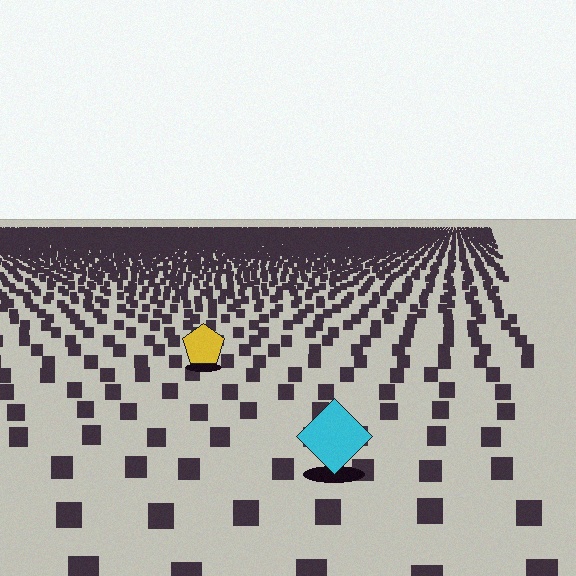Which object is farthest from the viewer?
The yellow pentagon is farthest from the viewer. It appears smaller and the ground texture around it is denser.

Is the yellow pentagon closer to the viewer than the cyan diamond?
No. The cyan diamond is closer — you can tell from the texture gradient: the ground texture is coarser near it.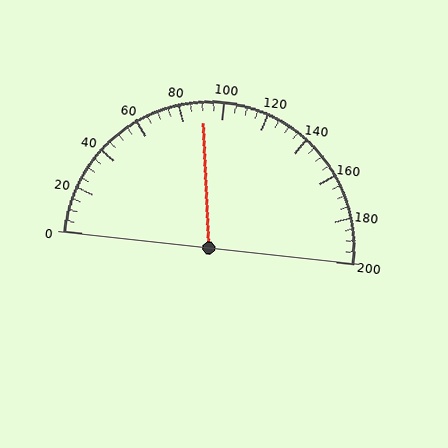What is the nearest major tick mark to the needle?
The nearest major tick mark is 80.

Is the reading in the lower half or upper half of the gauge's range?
The reading is in the lower half of the range (0 to 200).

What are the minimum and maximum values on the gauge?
The gauge ranges from 0 to 200.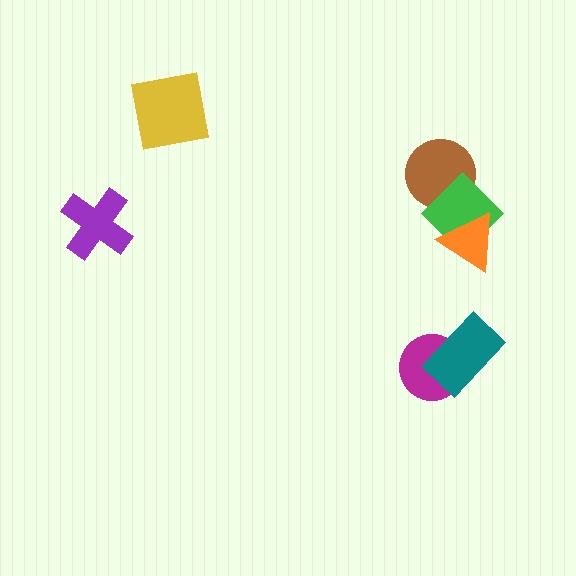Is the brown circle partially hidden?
Yes, it is partially covered by another shape.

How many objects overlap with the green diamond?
2 objects overlap with the green diamond.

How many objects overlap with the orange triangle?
1 object overlaps with the orange triangle.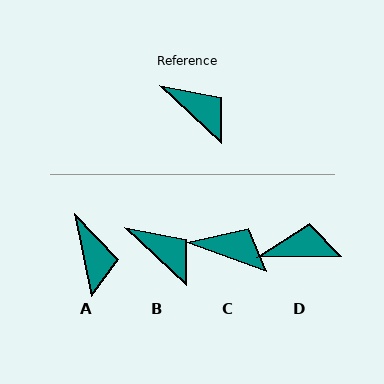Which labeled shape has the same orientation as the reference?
B.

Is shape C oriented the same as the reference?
No, it is off by about 23 degrees.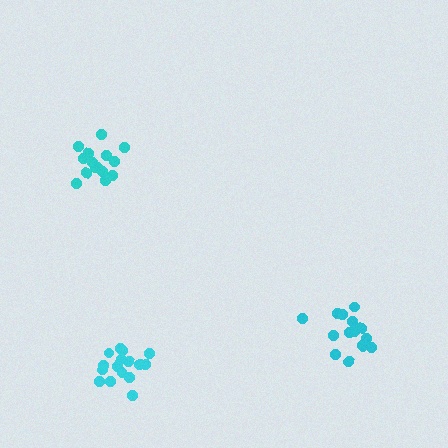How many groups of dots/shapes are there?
There are 3 groups.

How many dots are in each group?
Group 1: 16 dots, Group 2: 16 dots, Group 3: 14 dots (46 total).